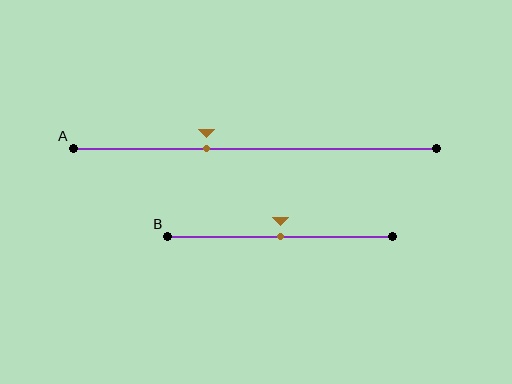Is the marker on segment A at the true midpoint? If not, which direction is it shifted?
No, the marker on segment A is shifted to the left by about 13% of the segment length.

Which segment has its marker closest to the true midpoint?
Segment B has its marker closest to the true midpoint.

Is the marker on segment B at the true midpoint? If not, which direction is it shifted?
Yes, the marker on segment B is at the true midpoint.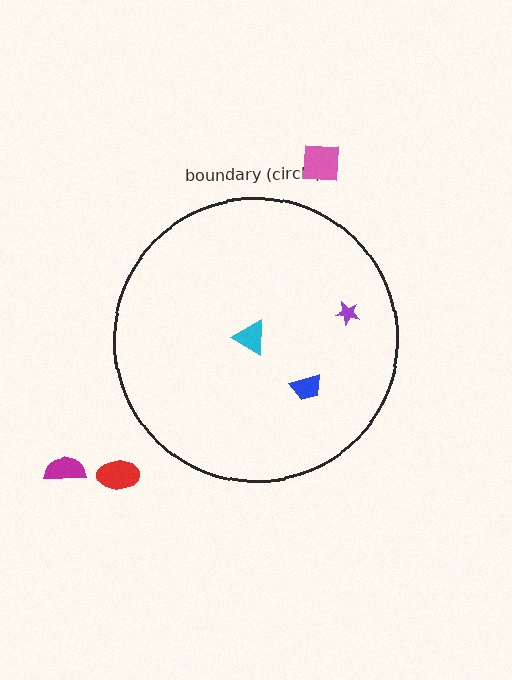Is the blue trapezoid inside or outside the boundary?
Inside.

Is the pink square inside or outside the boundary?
Outside.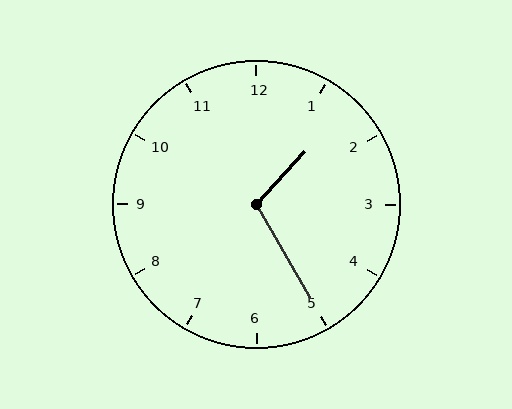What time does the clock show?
1:25.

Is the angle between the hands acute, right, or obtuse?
It is obtuse.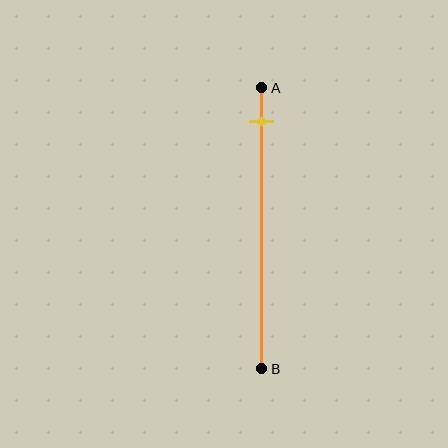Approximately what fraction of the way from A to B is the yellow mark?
The yellow mark is approximately 10% of the way from A to B.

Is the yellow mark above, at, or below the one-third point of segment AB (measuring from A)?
The yellow mark is above the one-third point of segment AB.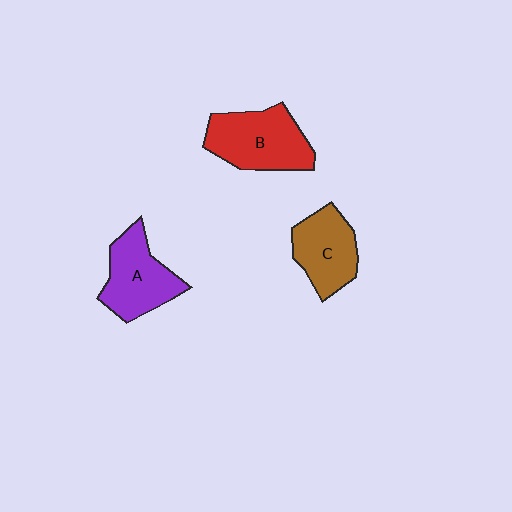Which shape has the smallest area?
Shape C (brown).